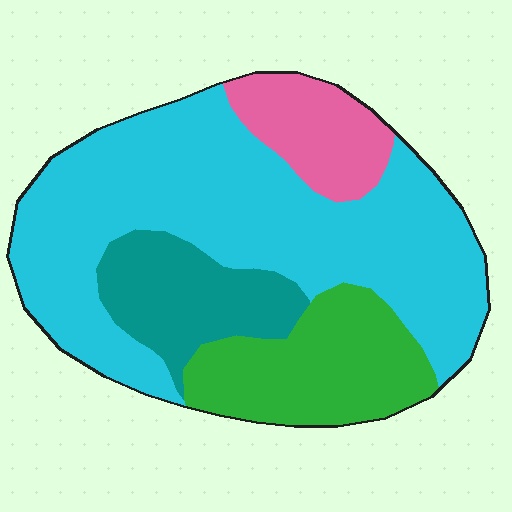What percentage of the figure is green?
Green covers 19% of the figure.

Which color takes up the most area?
Cyan, at roughly 55%.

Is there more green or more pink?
Green.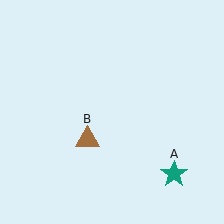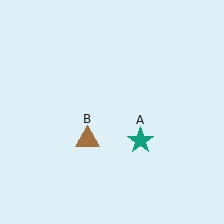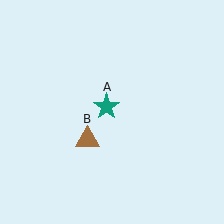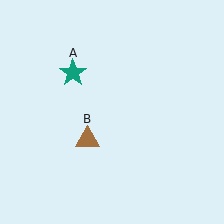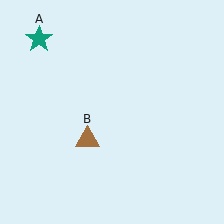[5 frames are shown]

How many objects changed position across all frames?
1 object changed position: teal star (object A).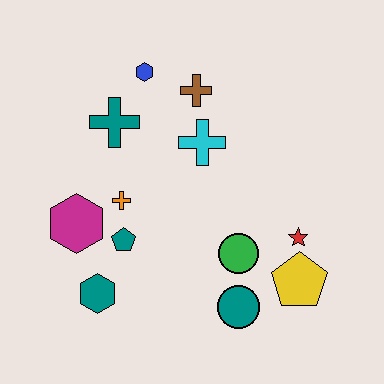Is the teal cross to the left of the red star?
Yes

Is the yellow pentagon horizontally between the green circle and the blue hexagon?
No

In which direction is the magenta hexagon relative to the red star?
The magenta hexagon is to the left of the red star.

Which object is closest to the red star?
The yellow pentagon is closest to the red star.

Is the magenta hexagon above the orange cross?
No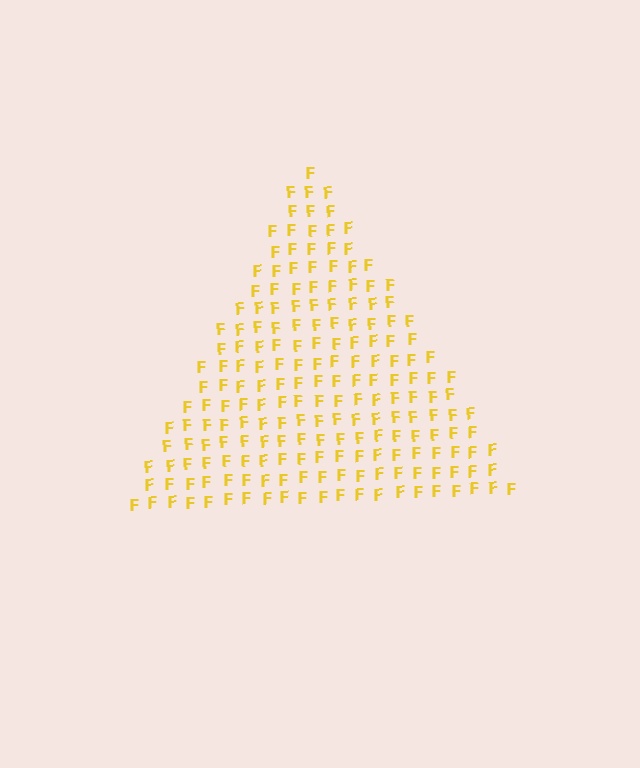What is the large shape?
The large shape is a triangle.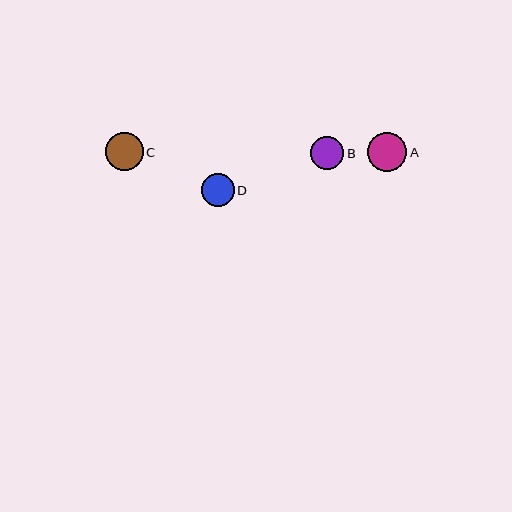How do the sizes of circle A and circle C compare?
Circle A and circle C are approximately the same size.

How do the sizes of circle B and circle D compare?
Circle B and circle D are approximately the same size.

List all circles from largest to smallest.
From largest to smallest: A, C, B, D.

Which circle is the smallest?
Circle D is the smallest with a size of approximately 33 pixels.